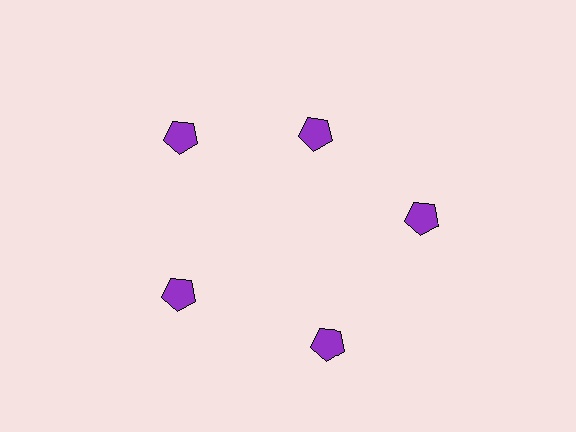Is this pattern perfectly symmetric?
No. The 5 purple pentagons are arranged in a ring, but one element near the 1 o'clock position is pulled inward toward the center, breaking the 5-fold rotational symmetry.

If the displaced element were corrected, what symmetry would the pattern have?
It would have 5-fold rotational symmetry — the pattern would map onto itself every 72 degrees.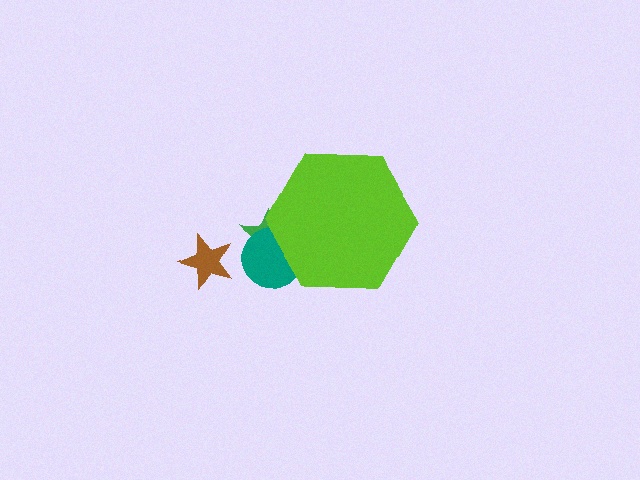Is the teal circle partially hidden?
Yes, the teal circle is partially hidden behind the lime hexagon.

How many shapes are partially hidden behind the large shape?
2 shapes are partially hidden.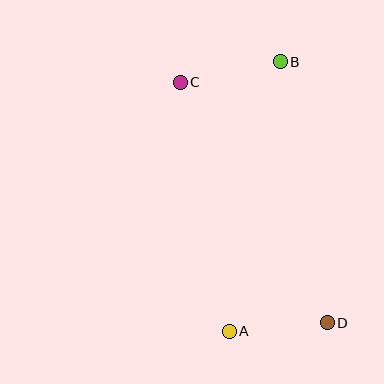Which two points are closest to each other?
Points A and D are closest to each other.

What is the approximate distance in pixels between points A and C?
The distance between A and C is approximately 254 pixels.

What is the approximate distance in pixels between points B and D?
The distance between B and D is approximately 265 pixels.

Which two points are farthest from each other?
Points C and D are farthest from each other.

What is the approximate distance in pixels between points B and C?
The distance between B and C is approximately 102 pixels.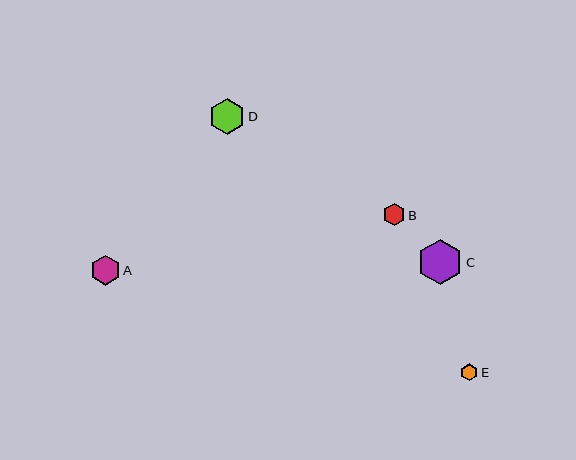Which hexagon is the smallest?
Hexagon E is the smallest with a size of approximately 17 pixels.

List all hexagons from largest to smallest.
From largest to smallest: C, D, A, B, E.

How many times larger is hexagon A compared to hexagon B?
Hexagon A is approximately 1.3 times the size of hexagon B.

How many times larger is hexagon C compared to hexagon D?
Hexagon C is approximately 1.2 times the size of hexagon D.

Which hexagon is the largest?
Hexagon C is the largest with a size of approximately 45 pixels.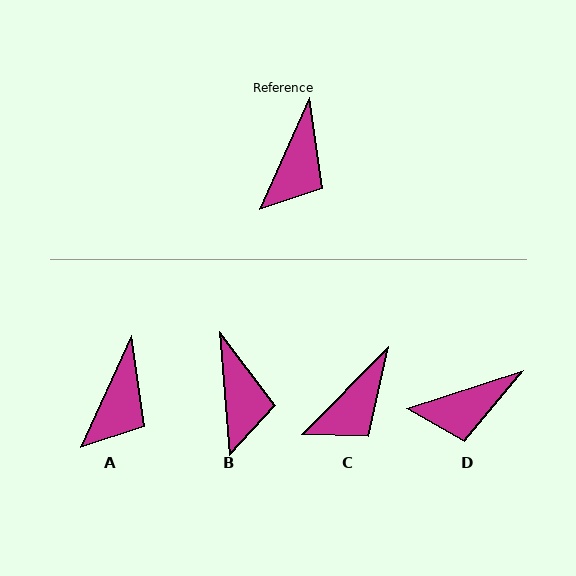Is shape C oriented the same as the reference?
No, it is off by about 21 degrees.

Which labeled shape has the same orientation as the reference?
A.